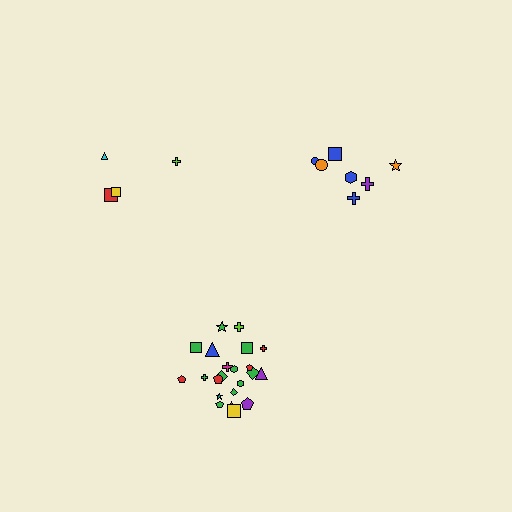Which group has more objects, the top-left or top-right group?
The top-right group.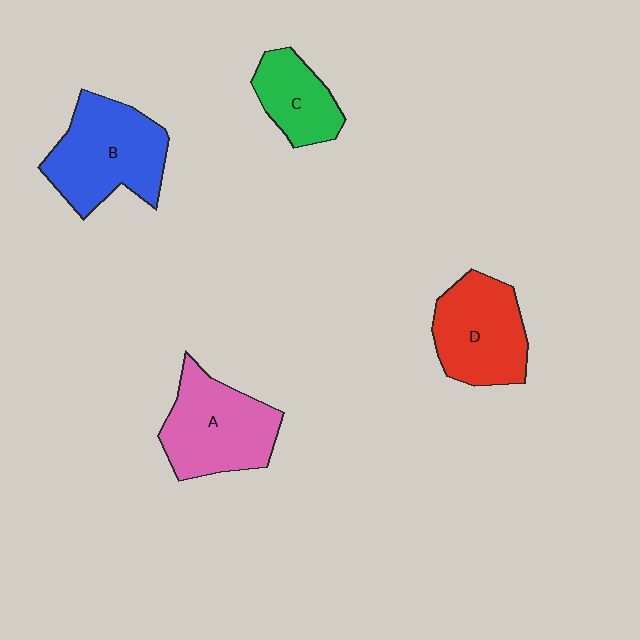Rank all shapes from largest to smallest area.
From largest to smallest: B (blue), A (pink), D (red), C (green).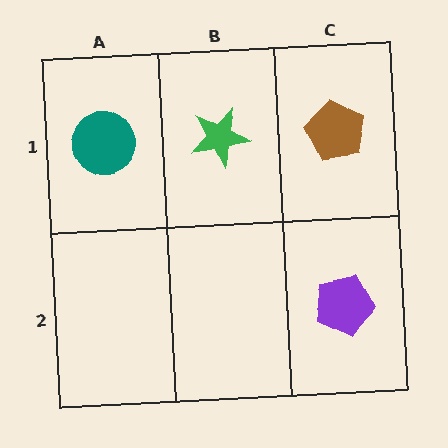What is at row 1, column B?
A green star.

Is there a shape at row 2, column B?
No, that cell is empty.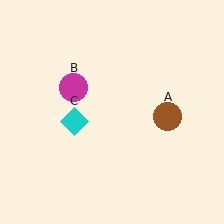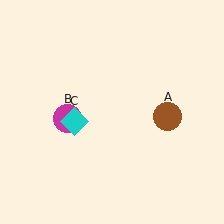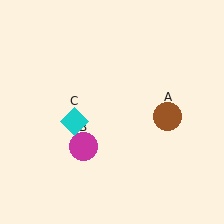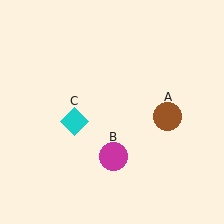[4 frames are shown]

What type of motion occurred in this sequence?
The magenta circle (object B) rotated counterclockwise around the center of the scene.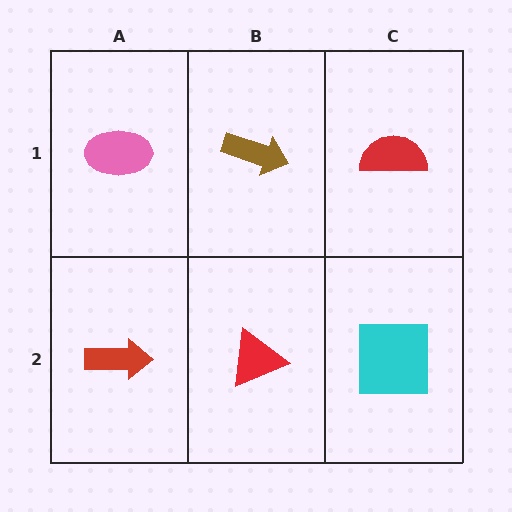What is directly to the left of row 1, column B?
A pink ellipse.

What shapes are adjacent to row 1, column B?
A red triangle (row 2, column B), a pink ellipse (row 1, column A), a red semicircle (row 1, column C).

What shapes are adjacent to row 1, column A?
A red arrow (row 2, column A), a brown arrow (row 1, column B).